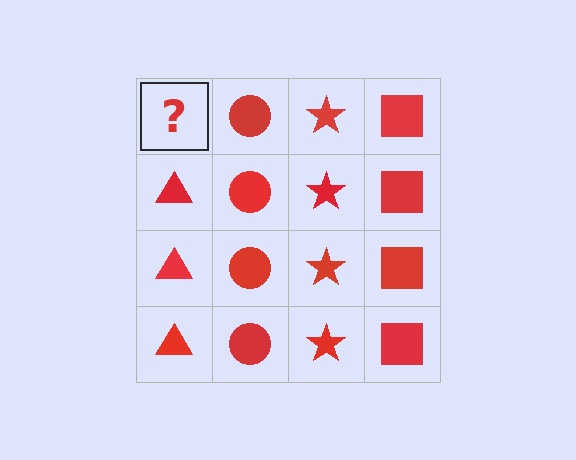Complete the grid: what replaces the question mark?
The question mark should be replaced with a red triangle.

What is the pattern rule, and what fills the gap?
The rule is that each column has a consistent shape. The gap should be filled with a red triangle.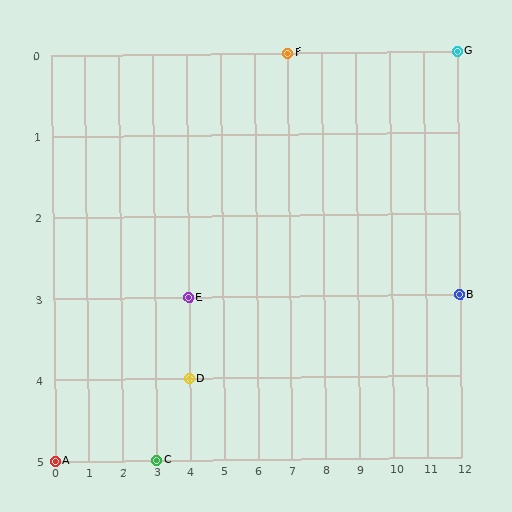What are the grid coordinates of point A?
Point A is at grid coordinates (0, 5).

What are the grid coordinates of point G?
Point G is at grid coordinates (12, 0).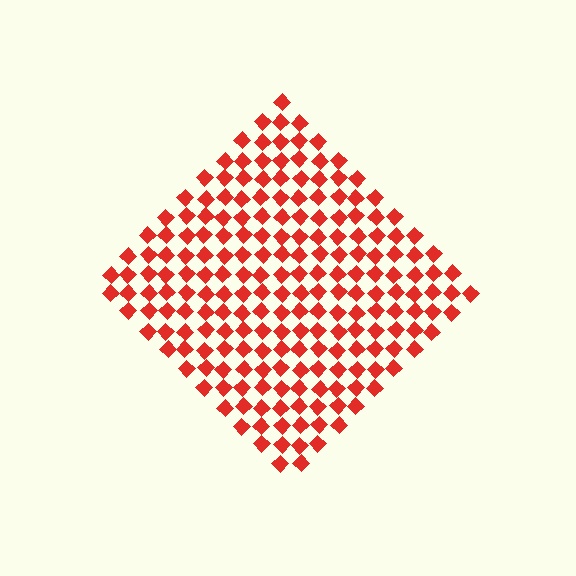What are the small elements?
The small elements are diamonds.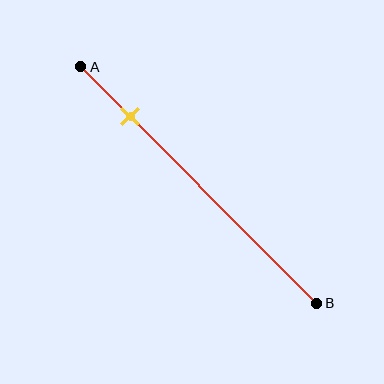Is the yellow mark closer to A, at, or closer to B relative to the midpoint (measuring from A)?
The yellow mark is closer to point A than the midpoint of segment AB.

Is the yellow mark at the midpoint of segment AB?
No, the mark is at about 20% from A, not at the 50% midpoint.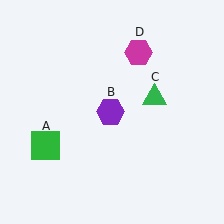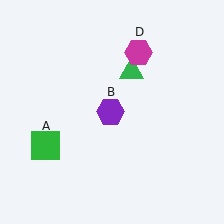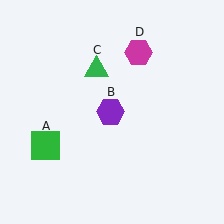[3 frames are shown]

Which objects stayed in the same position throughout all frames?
Green square (object A) and purple hexagon (object B) and magenta hexagon (object D) remained stationary.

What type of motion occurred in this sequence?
The green triangle (object C) rotated counterclockwise around the center of the scene.